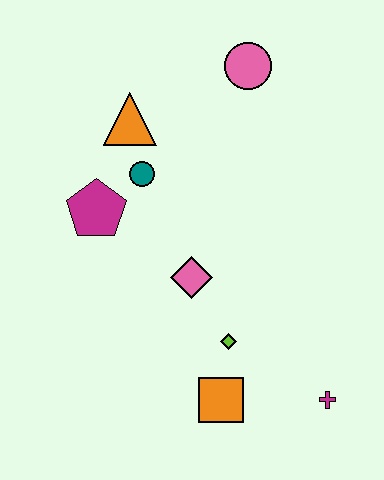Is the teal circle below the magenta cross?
No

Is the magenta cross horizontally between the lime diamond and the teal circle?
No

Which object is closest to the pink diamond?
The lime diamond is closest to the pink diamond.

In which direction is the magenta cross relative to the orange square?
The magenta cross is to the right of the orange square.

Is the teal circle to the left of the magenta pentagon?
No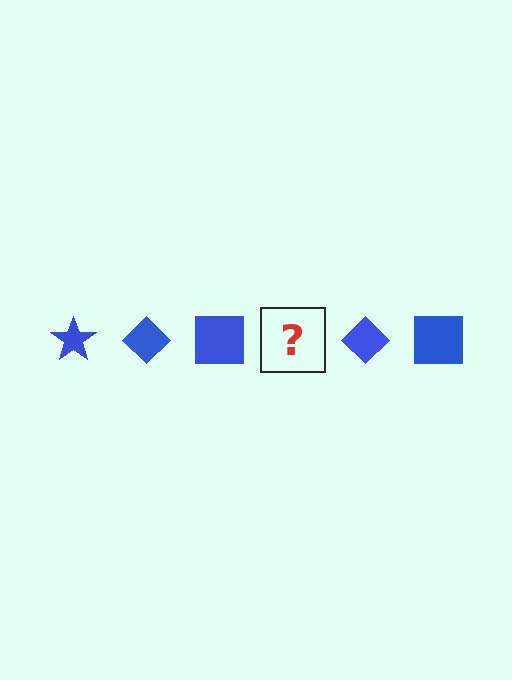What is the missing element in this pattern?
The missing element is a blue star.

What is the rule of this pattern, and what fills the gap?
The rule is that the pattern cycles through star, diamond, square shapes in blue. The gap should be filled with a blue star.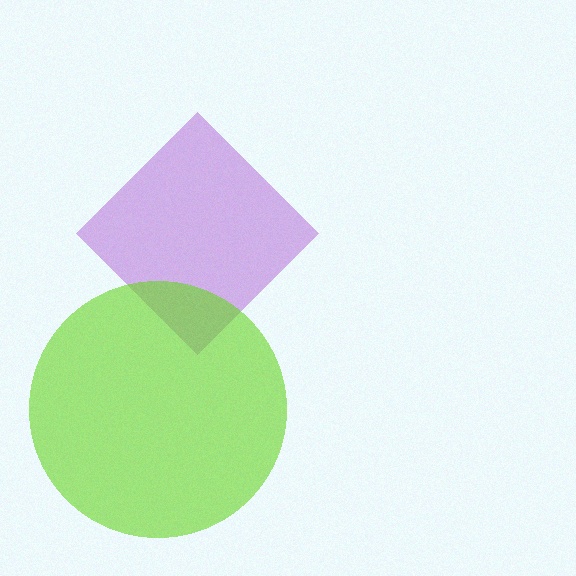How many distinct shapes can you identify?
There are 2 distinct shapes: a purple diamond, a lime circle.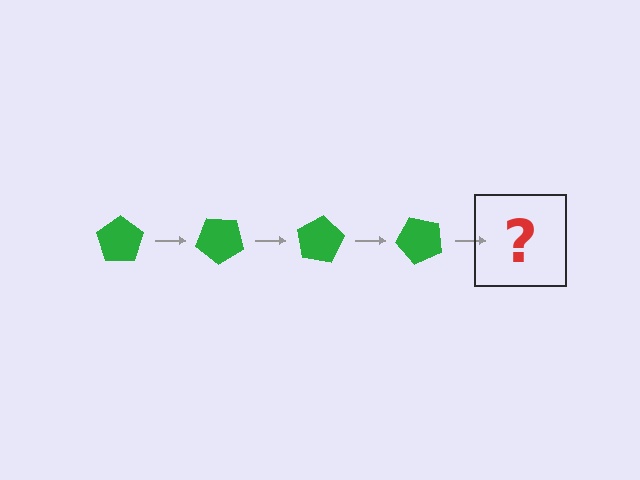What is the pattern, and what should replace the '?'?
The pattern is that the pentagon rotates 40 degrees each step. The '?' should be a green pentagon rotated 160 degrees.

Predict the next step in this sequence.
The next step is a green pentagon rotated 160 degrees.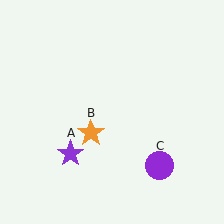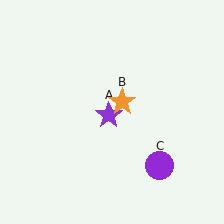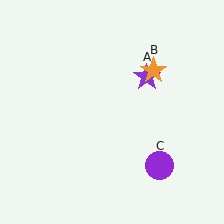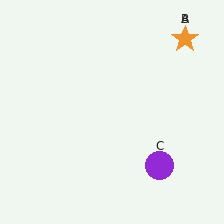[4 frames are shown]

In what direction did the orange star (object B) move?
The orange star (object B) moved up and to the right.